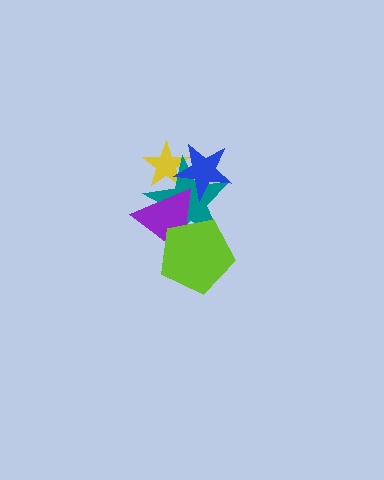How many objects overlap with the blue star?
3 objects overlap with the blue star.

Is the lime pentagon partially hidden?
No, no other shape covers it.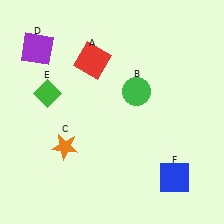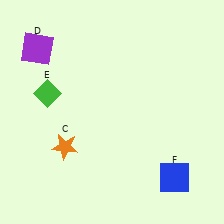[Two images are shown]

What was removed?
The red square (A), the green circle (B) were removed in Image 2.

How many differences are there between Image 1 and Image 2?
There are 2 differences between the two images.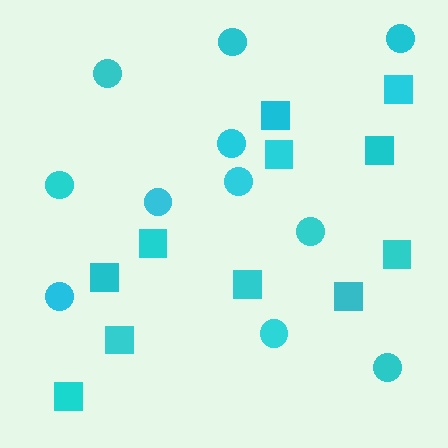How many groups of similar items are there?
There are 2 groups: one group of circles (11) and one group of squares (11).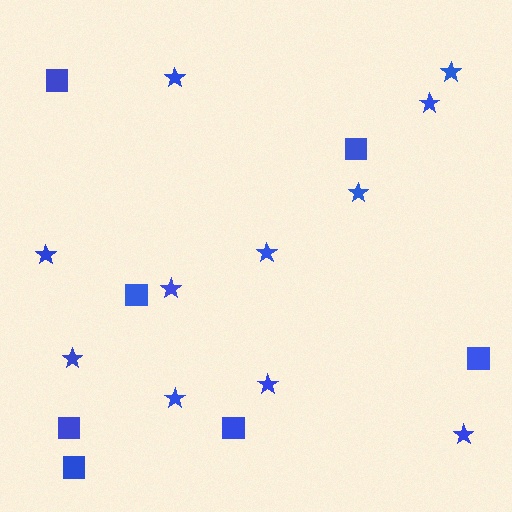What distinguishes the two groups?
There are 2 groups: one group of squares (7) and one group of stars (11).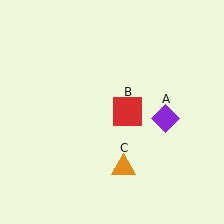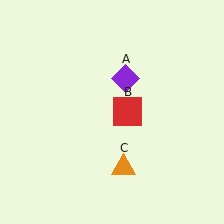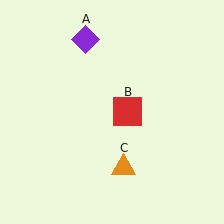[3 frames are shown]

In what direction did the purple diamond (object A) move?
The purple diamond (object A) moved up and to the left.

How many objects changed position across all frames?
1 object changed position: purple diamond (object A).